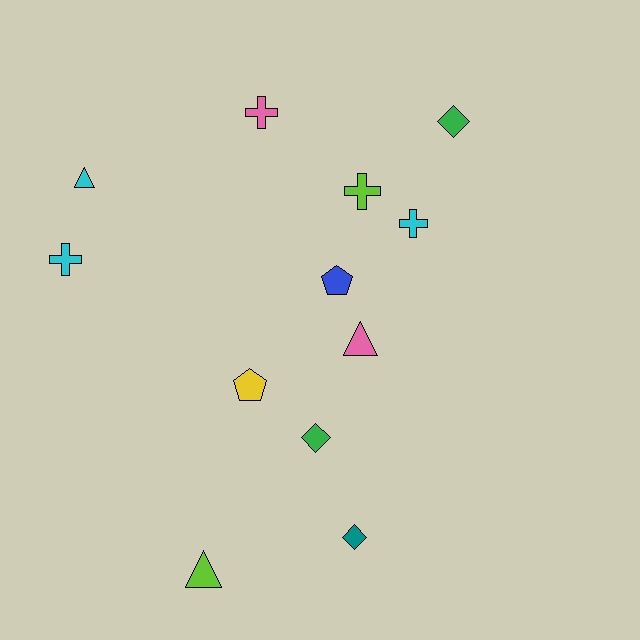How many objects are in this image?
There are 12 objects.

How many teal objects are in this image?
There is 1 teal object.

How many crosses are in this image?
There are 4 crosses.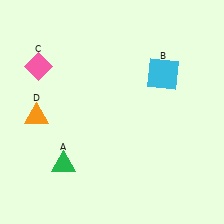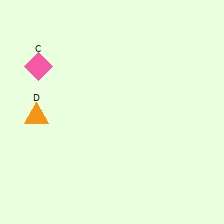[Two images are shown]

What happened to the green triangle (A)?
The green triangle (A) was removed in Image 2. It was in the bottom-left area of Image 1.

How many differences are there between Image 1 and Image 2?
There are 2 differences between the two images.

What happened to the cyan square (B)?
The cyan square (B) was removed in Image 2. It was in the top-right area of Image 1.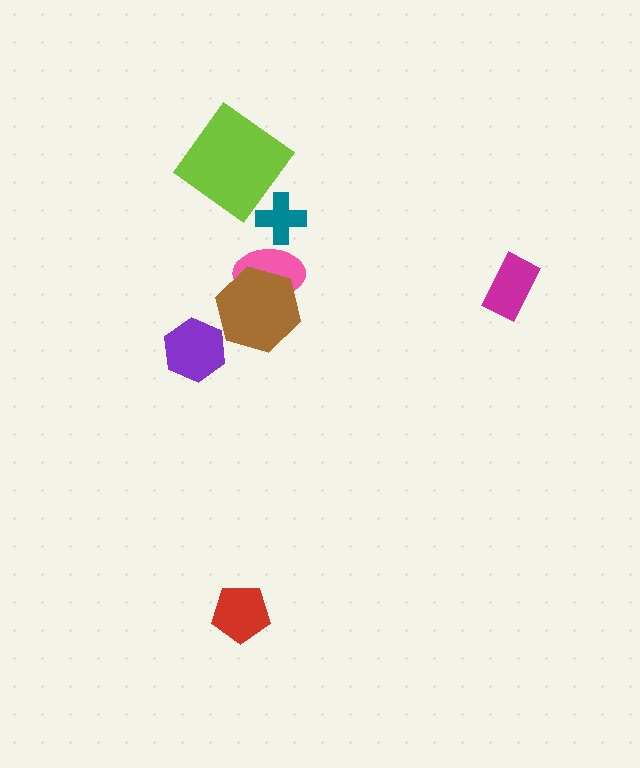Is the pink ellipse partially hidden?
Yes, it is partially covered by another shape.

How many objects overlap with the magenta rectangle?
0 objects overlap with the magenta rectangle.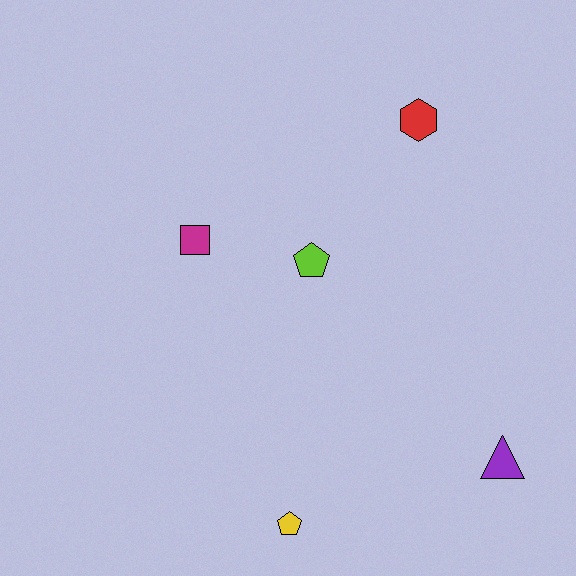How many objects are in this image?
There are 5 objects.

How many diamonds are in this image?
There are no diamonds.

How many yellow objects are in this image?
There is 1 yellow object.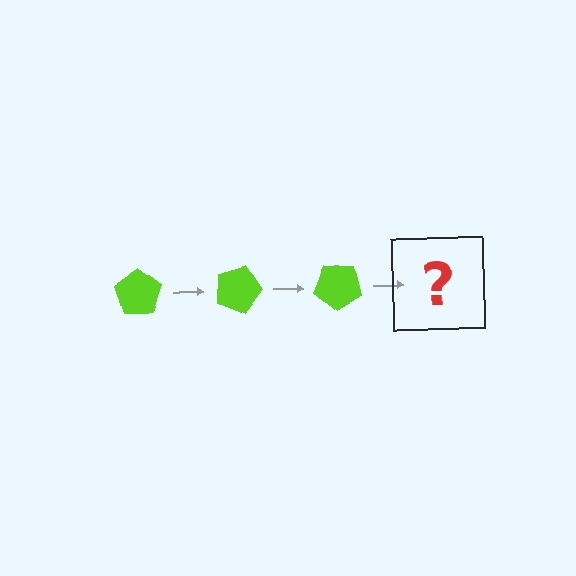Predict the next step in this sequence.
The next step is a lime pentagon rotated 60 degrees.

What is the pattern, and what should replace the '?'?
The pattern is that the pentagon rotates 20 degrees each step. The '?' should be a lime pentagon rotated 60 degrees.